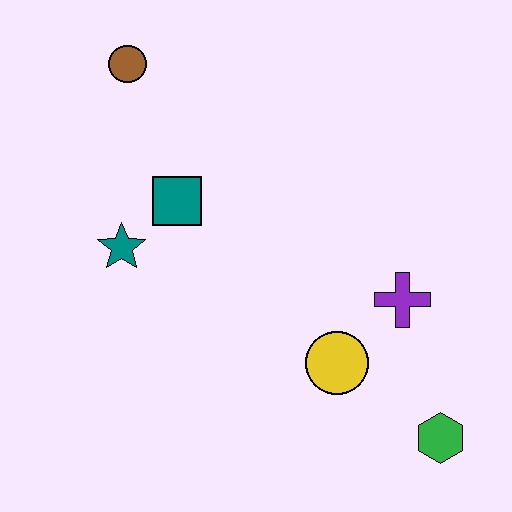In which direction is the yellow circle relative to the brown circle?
The yellow circle is below the brown circle.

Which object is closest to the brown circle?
The teal square is closest to the brown circle.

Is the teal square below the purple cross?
No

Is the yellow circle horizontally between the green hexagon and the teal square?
Yes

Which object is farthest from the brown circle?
The green hexagon is farthest from the brown circle.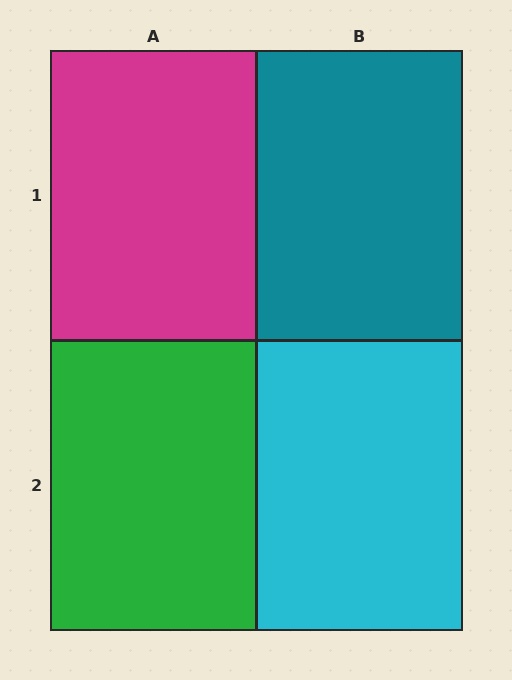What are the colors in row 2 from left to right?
Green, cyan.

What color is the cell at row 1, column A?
Magenta.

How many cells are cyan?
1 cell is cyan.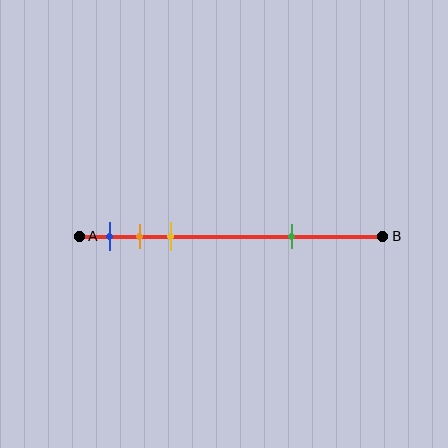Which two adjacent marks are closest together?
The orange and yellow marks are the closest adjacent pair.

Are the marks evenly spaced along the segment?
No, the marks are not evenly spaced.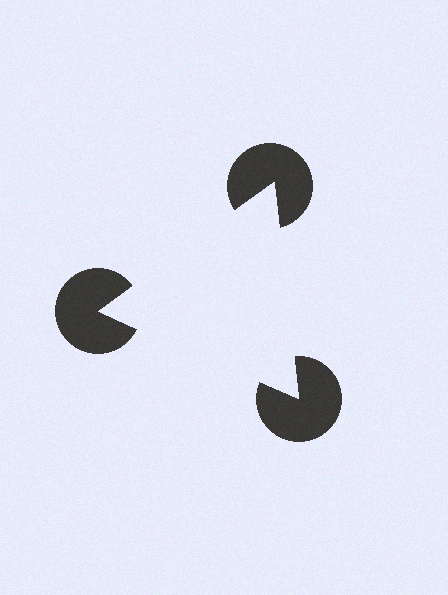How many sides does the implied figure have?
3 sides.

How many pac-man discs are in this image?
There are 3 — one at each vertex of the illusory triangle.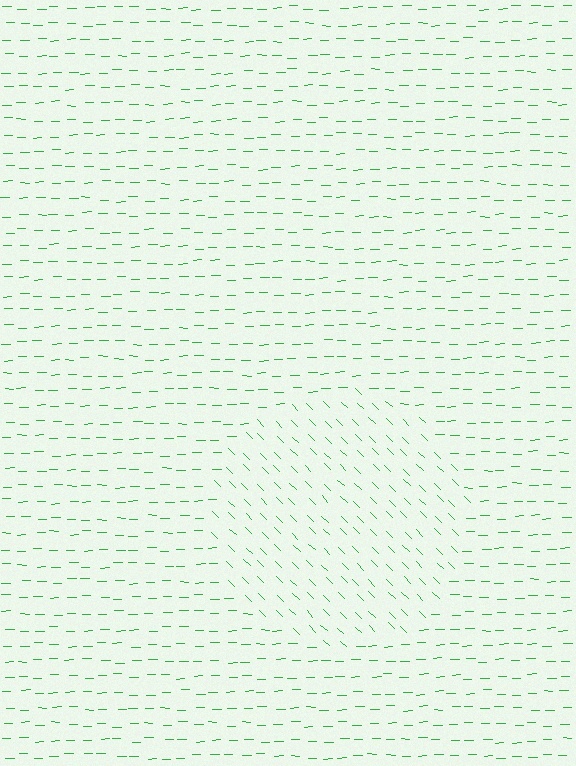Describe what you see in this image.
The image is filled with small green line segments. A circle region in the image has lines oriented differently from the surrounding lines, creating a visible texture boundary.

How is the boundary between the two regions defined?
The boundary is defined purely by a change in line orientation (approximately 45 degrees difference). All lines are the same color and thickness.